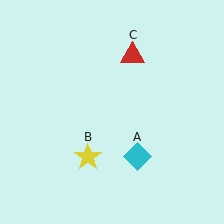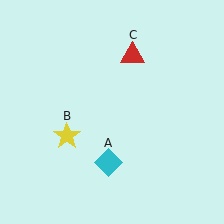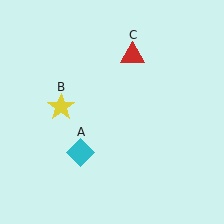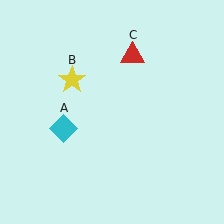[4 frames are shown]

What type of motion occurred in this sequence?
The cyan diamond (object A), yellow star (object B) rotated clockwise around the center of the scene.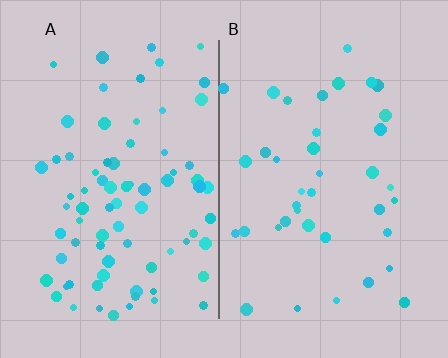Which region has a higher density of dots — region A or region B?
A (the left).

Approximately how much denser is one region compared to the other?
Approximately 2.0× — region A over region B.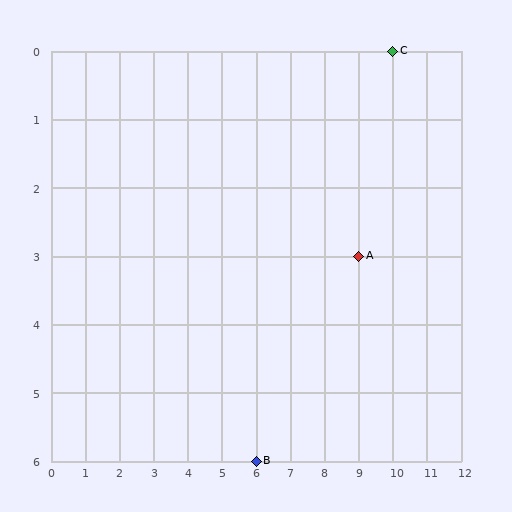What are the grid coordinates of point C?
Point C is at grid coordinates (10, 0).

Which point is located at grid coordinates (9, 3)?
Point A is at (9, 3).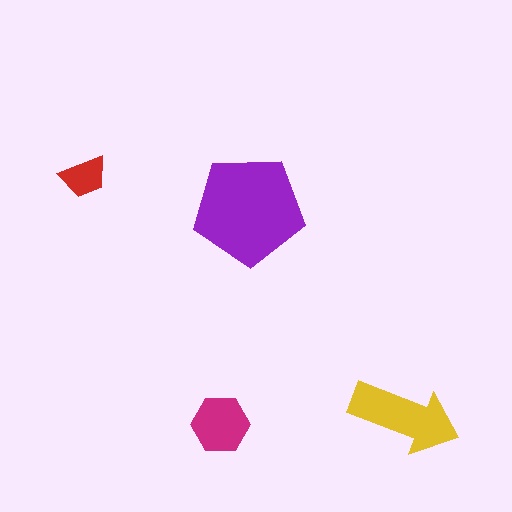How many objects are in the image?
There are 4 objects in the image.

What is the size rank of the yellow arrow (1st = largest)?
2nd.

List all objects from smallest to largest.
The red trapezoid, the magenta hexagon, the yellow arrow, the purple pentagon.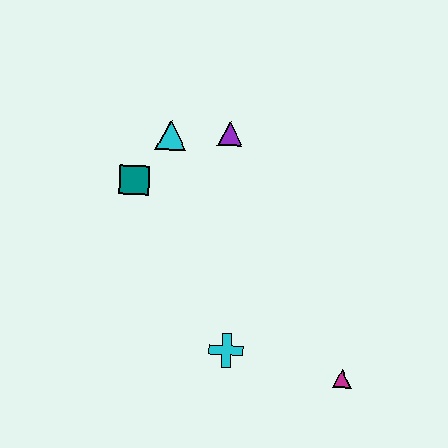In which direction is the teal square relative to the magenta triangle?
The teal square is to the left of the magenta triangle.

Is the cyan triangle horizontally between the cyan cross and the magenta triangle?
No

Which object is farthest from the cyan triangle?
The magenta triangle is farthest from the cyan triangle.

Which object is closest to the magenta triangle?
The cyan cross is closest to the magenta triangle.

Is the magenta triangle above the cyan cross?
No